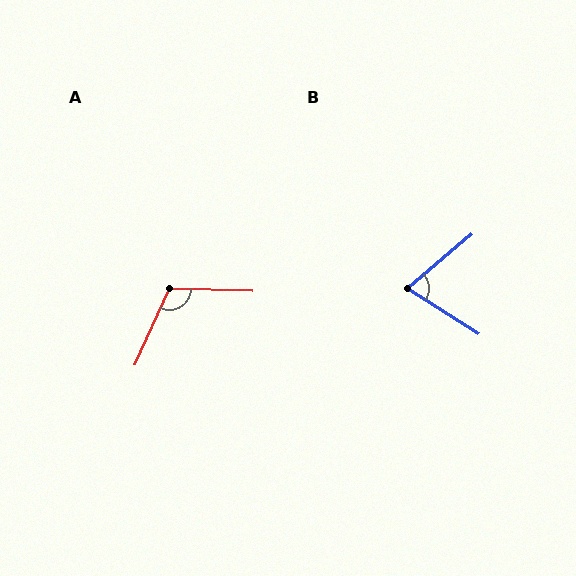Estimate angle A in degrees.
Approximately 113 degrees.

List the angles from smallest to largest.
B (73°), A (113°).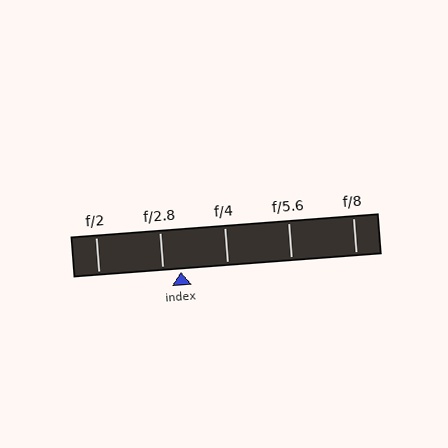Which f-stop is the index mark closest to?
The index mark is closest to f/2.8.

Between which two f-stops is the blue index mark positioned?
The index mark is between f/2.8 and f/4.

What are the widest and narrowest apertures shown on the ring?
The widest aperture shown is f/2 and the narrowest is f/8.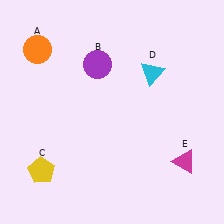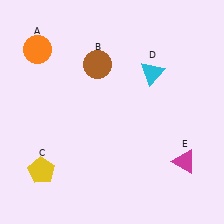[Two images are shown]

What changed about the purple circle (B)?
In Image 1, B is purple. In Image 2, it changed to brown.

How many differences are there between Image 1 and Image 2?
There is 1 difference between the two images.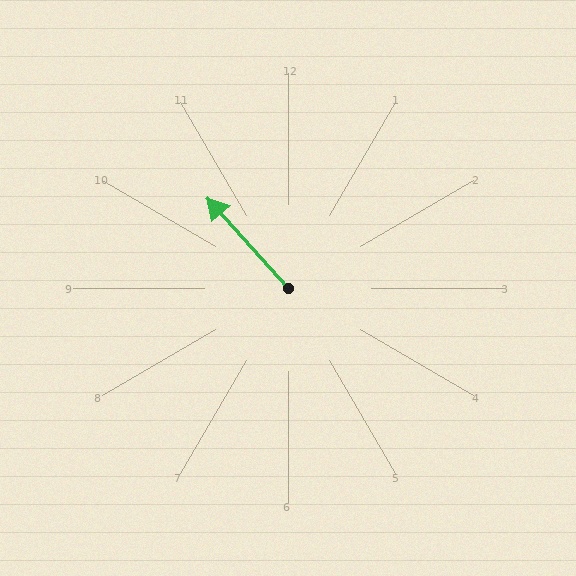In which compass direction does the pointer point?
Northwest.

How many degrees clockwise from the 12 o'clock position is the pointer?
Approximately 318 degrees.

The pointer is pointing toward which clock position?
Roughly 11 o'clock.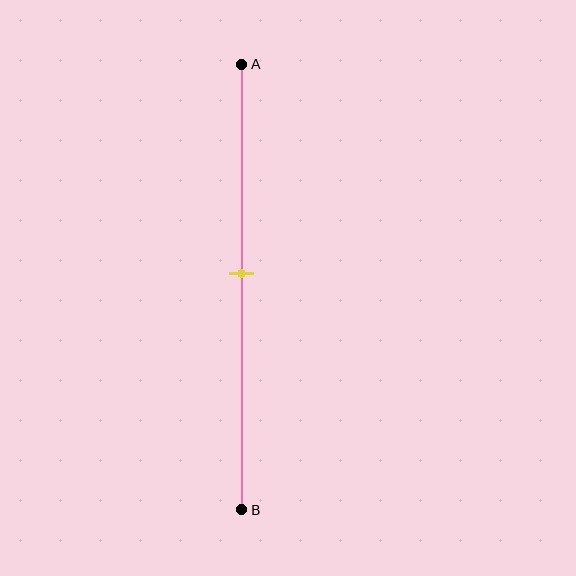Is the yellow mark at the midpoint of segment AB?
No, the mark is at about 45% from A, not at the 50% midpoint.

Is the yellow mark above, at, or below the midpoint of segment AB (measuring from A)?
The yellow mark is above the midpoint of segment AB.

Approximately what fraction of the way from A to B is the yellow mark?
The yellow mark is approximately 45% of the way from A to B.